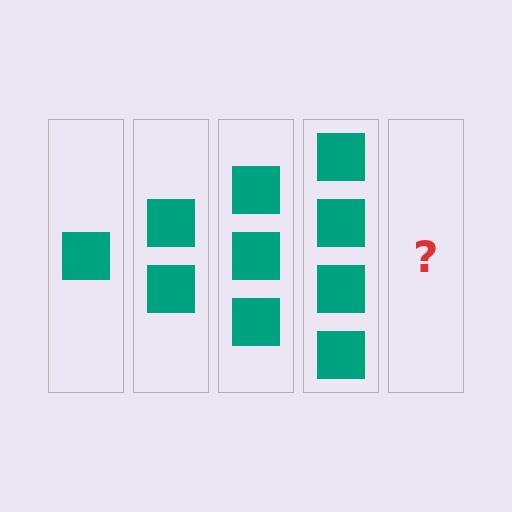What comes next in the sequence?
The next element should be 5 squares.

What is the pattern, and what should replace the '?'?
The pattern is that each step adds one more square. The '?' should be 5 squares.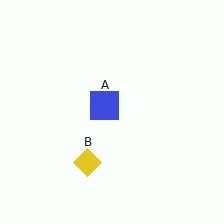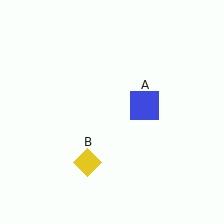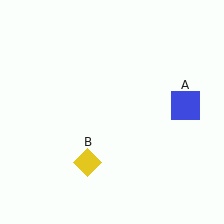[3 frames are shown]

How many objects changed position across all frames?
1 object changed position: blue square (object A).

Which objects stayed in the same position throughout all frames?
Yellow diamond (object B) remained stationary.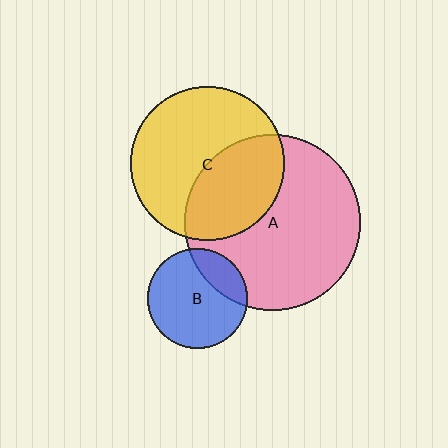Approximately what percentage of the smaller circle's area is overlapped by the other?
Approximately 20%.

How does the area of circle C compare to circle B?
Approximately 2.4 times.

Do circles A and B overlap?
Yes.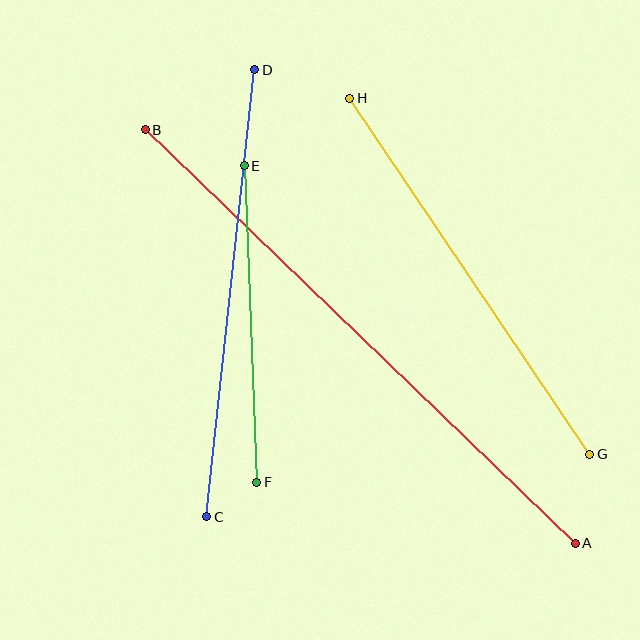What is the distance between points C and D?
The distance is approximately 450 pixels.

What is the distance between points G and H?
The distance is approximately 429 pixels.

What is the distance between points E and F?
The distance is approximately 316 pixels.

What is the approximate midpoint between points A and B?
The midpoint is at approximately (360, 337) pixels.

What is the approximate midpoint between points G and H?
The midpoint is at approximately (470, 276) pixels.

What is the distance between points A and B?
The distance is approximately 597 pixels.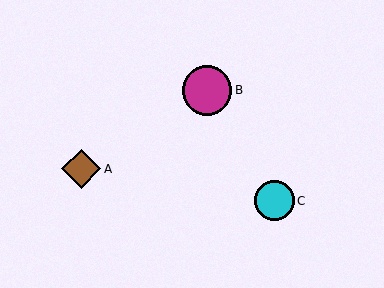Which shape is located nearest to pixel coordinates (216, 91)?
The magenta circle (labeled B) at (207, 90) is nearest to that location.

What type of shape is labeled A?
Shape A is a brown diamond.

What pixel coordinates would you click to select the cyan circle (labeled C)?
Click at (274, 201) to select the cyan circle C.